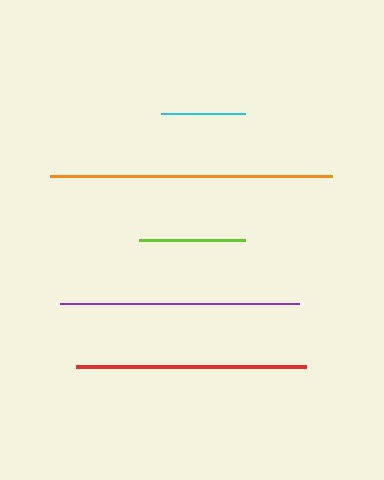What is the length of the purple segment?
The purple segment is approximately 239 pixels long.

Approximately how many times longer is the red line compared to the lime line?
The red line is approximately 2.2 times the length of the lime line.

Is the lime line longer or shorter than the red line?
The red line is longer than the lime line.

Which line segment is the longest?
The orange line is the longest at approximately 283 pixels.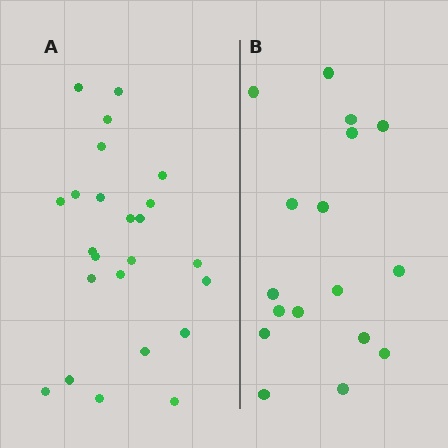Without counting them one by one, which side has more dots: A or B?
Region A (the left region) has more dots.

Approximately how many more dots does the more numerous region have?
Region A has roughly 8 or so more dots than region B.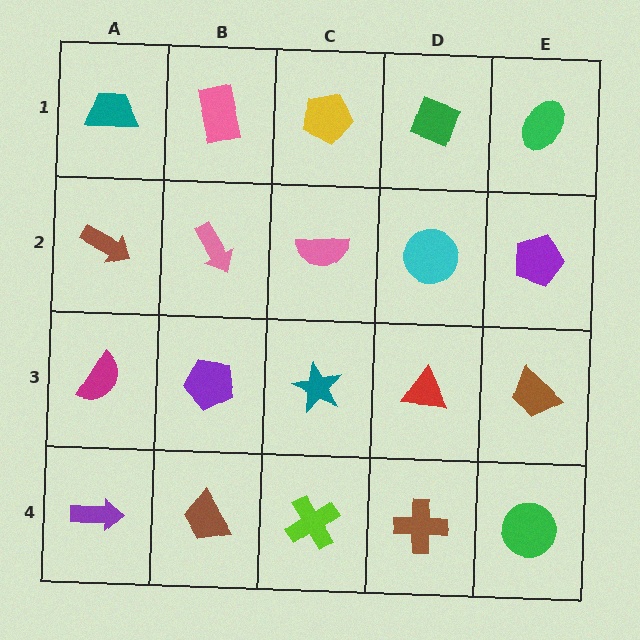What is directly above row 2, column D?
A green diamond.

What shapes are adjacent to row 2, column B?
A pink rectangle (row 1, column B), a purple pentagon (row 3, column B), a brown arrow (row 2, column A), a pink semicircle (row 2, column C).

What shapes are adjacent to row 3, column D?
A cyan circle (row 2, column D), a brown cross (row 4, column D), a teal star (row 3, column C), a brown trapezoid (row 3, column E).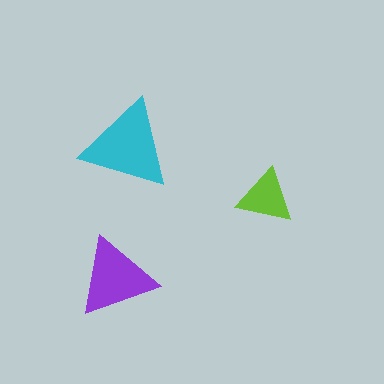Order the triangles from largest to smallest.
the cyan one, the purple one, the lime one.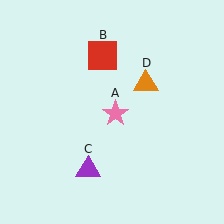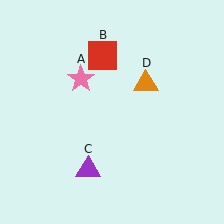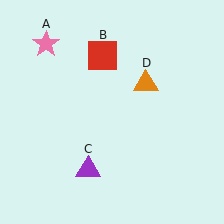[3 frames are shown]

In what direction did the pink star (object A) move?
The pink star (object A) moved up and to the left.